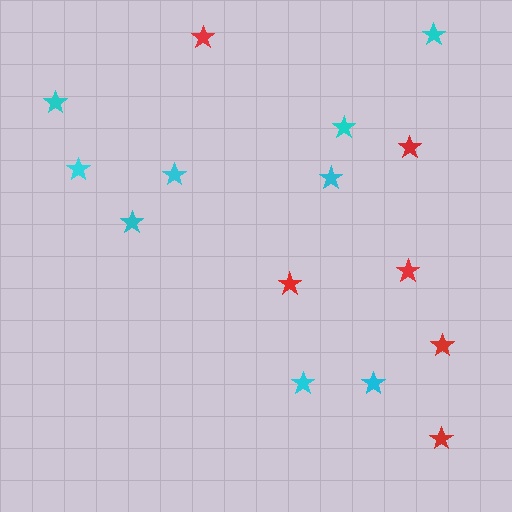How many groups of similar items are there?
There are 2 groups: one group of red stars (6) and one group of cyan stars (9).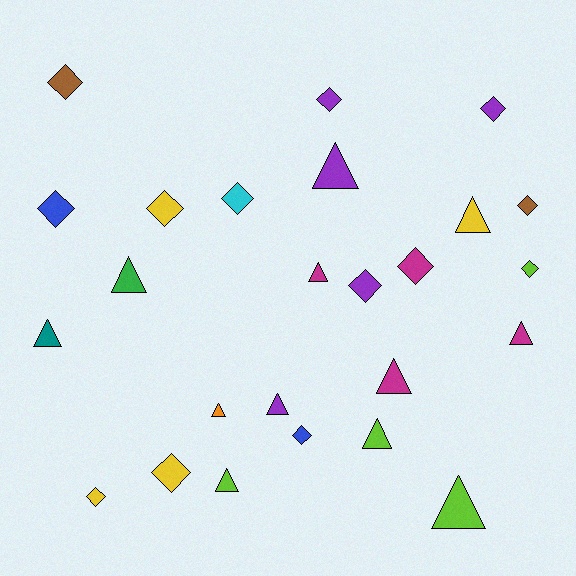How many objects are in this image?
There are 25 objects.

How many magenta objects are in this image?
There are 4 magenta objects.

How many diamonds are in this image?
There are 13 diamonds.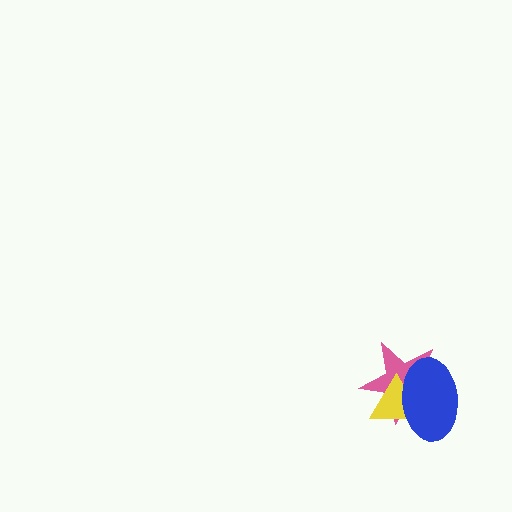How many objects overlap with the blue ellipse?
2 objects overlap with the blue ellipse.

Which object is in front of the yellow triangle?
The blue ellipse is in front of the yellow triangle.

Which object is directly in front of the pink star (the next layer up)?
The yellow triangle is directly in front of the pink star.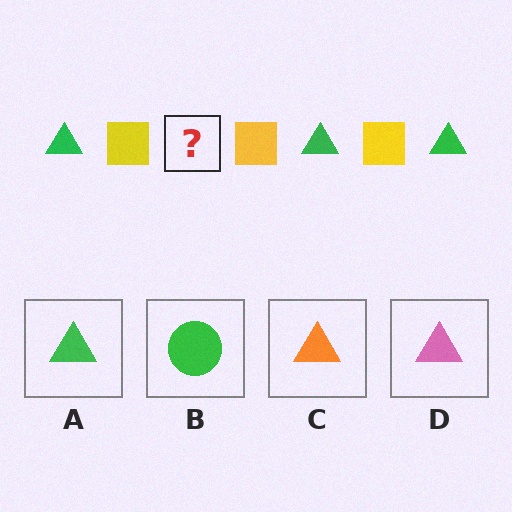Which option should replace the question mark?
Option A.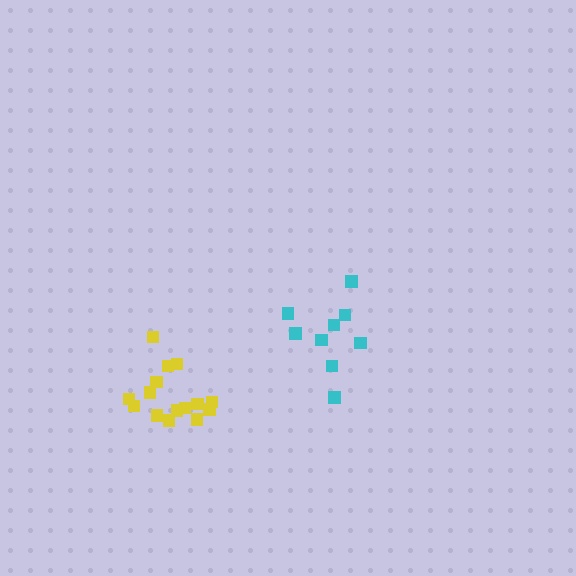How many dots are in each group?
Group 1: 9 dots, Group 2: 15 dots (24 total).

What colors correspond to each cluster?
The clusters are colored: cyan, yellow.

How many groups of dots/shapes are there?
There are 2 groups.